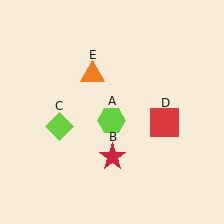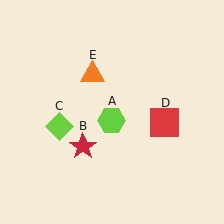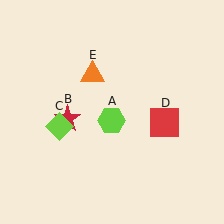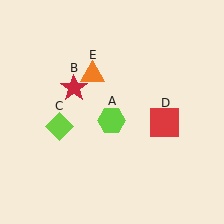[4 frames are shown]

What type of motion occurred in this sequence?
The red star (object B) rotated clockwise around the center of the scene.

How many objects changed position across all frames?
1 object changed position: red star (object B).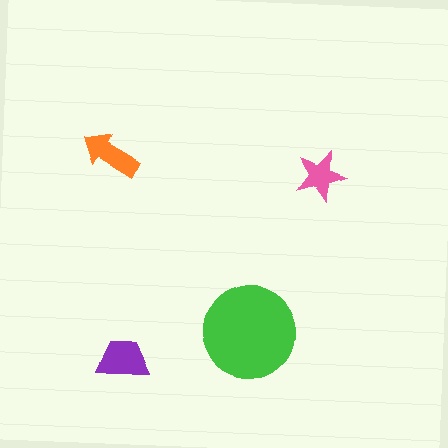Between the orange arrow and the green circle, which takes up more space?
The green circle.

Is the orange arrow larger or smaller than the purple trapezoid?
Smaller.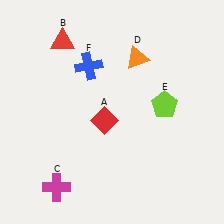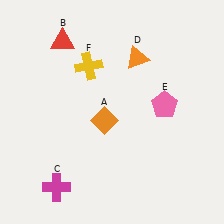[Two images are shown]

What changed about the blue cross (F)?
In Image 1, F is blue. In Image 2, it changed to yellow.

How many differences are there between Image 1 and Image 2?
There are 3 differences between the two images.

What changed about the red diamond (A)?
In Image 1, A is red. In Image 2, it changed to orange.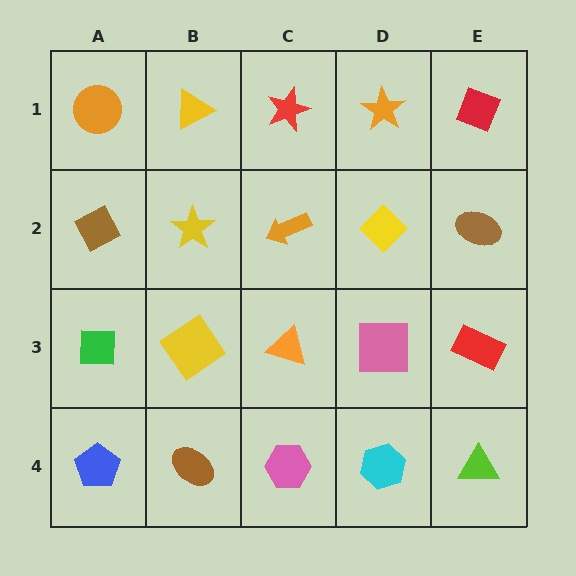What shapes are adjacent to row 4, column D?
A pink square (row 3, column D), a pink hexagon (row 4, column C), a lime triangle (row 4, column E).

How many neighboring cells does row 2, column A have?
3.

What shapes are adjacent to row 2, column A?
An orange circle (row 1, column A), a green square (row 3, column A), a yellow star (row 2, column B).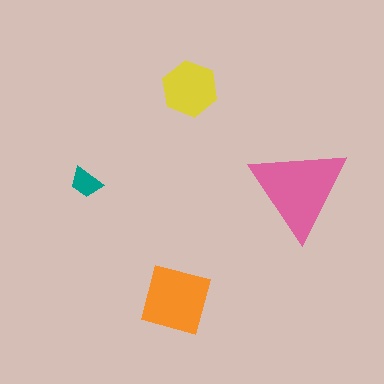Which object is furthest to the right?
The pink triangle is rightmost.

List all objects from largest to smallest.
The pink triangle, the orange square, the yellow hexagon, the teal trapezoid.